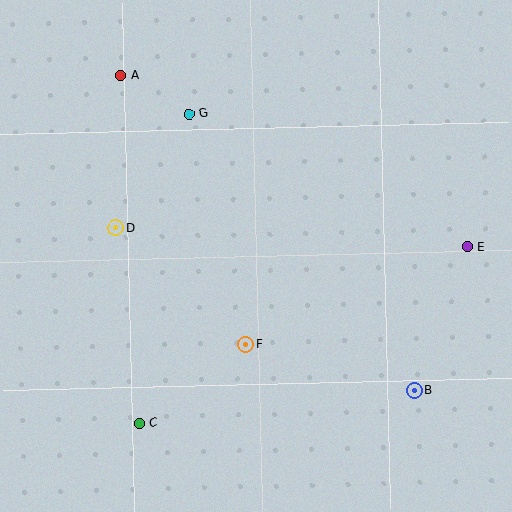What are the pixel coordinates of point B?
Point B is at (414, 391).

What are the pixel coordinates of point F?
Point F is at (246, 345).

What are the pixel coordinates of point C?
Point C is at (139, 423).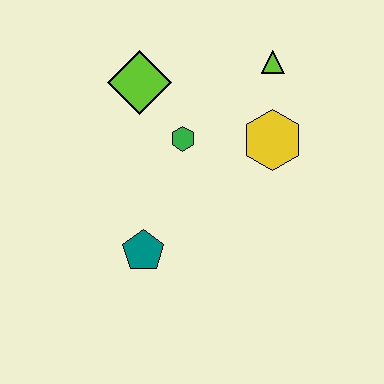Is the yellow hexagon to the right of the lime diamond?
Yes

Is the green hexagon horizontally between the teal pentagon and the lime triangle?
Yes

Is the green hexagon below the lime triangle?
Yes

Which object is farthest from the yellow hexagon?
The teal pentagon is farthest from the yellow hexagon.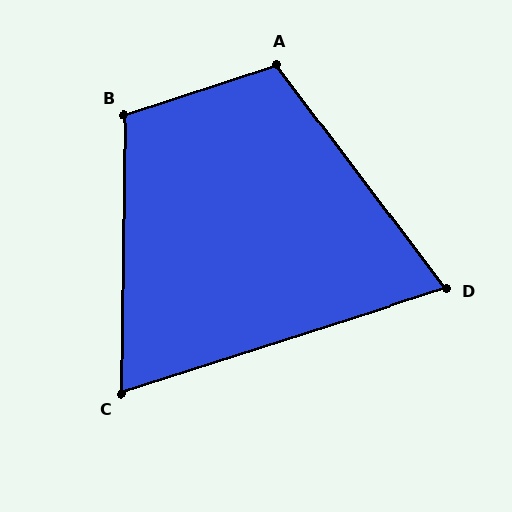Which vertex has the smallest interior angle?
D, at approximately 71 degrees.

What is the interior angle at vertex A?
Approximately 109 degrees (obtuse).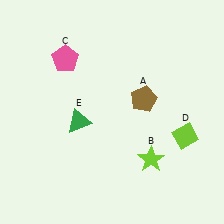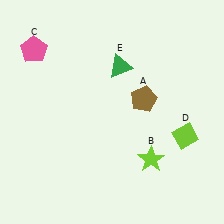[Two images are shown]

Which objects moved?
The objects that moved are: the pink pentagon (C), the green triangle (E).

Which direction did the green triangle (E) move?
The green triangle (E) moved up.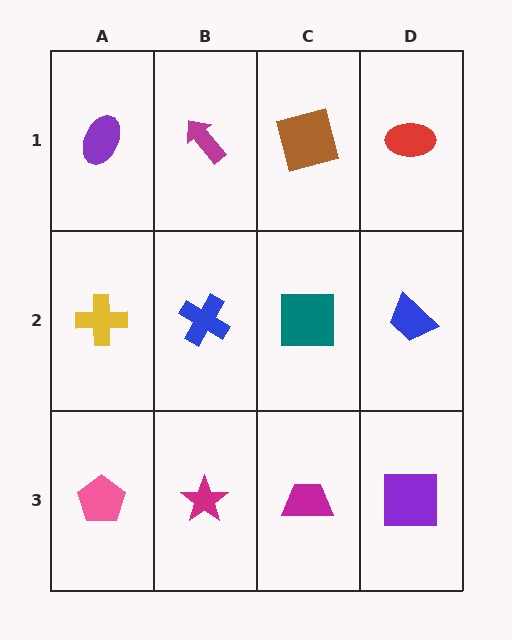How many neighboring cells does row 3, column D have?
2.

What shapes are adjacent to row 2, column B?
A magenta arrow (row 1, column B), a magenta star (row 3, column B), a yellow cross (row 2, column A), a teal square (row 2, column C).